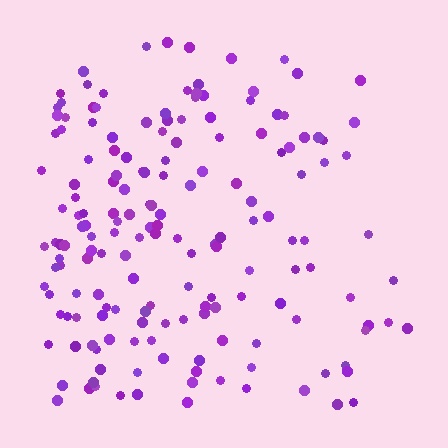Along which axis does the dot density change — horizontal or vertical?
Horizontal.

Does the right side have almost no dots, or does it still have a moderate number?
Still a moderate number, just noticeably fewer than the left.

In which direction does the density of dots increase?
From right to left, with the left side densest.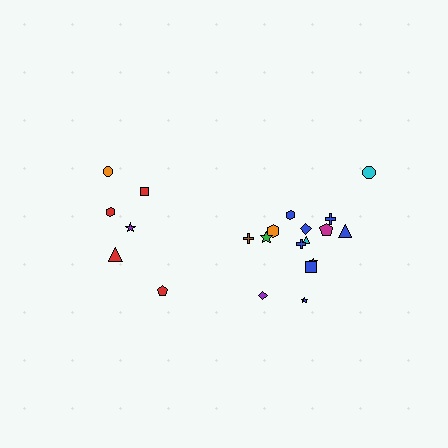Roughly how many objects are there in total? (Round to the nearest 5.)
Roughly 20 objects in total.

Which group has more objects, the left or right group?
The right group.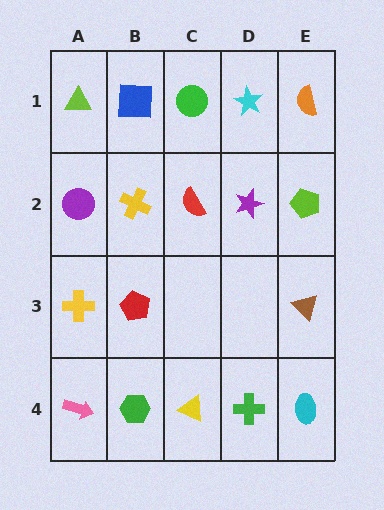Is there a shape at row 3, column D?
No, that cell is empty.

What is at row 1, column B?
A blue square.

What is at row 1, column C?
A green circle.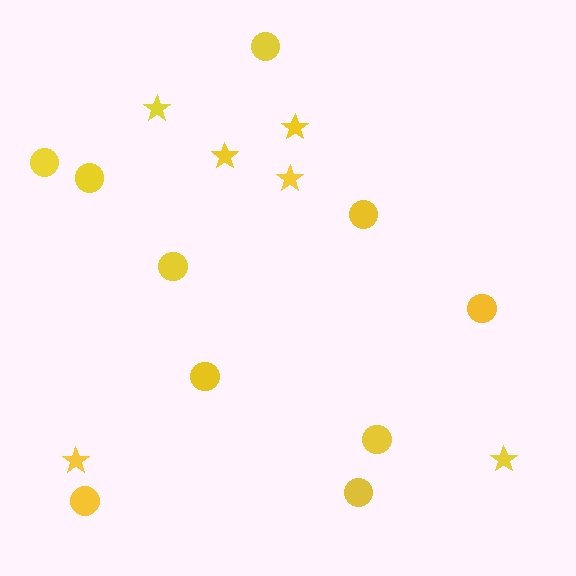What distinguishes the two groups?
There are 2 groups: one group of stars (6) and one group of circles (10).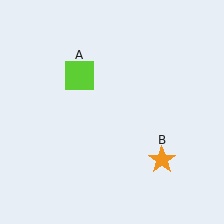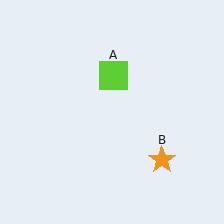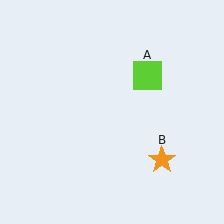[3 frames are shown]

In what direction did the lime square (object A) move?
The lime square (object A) moved right.